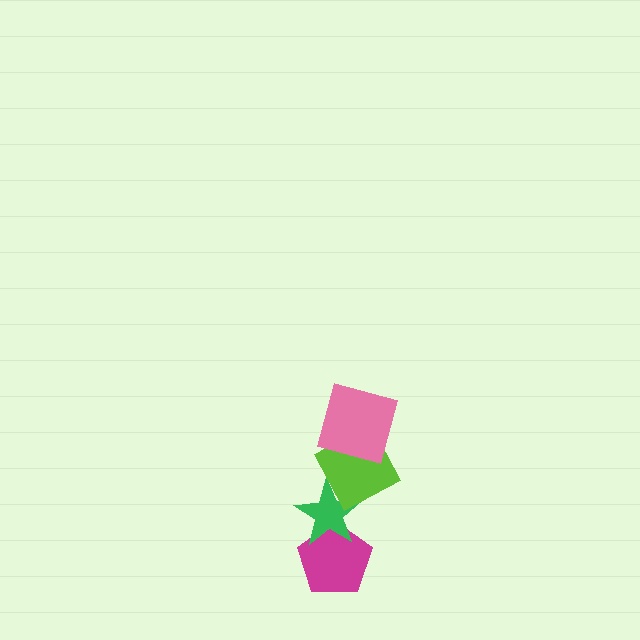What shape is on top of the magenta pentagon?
The green star is on top of the magenta pentagon.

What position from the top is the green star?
The green star is 3rd from the top.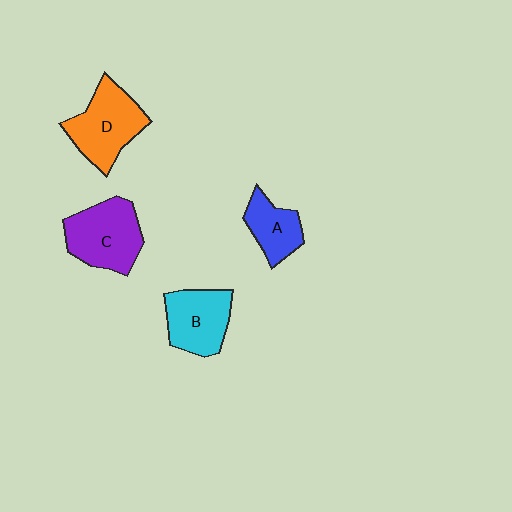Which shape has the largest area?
Shape C (purple).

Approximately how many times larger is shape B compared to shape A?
Approximately 1.4 times.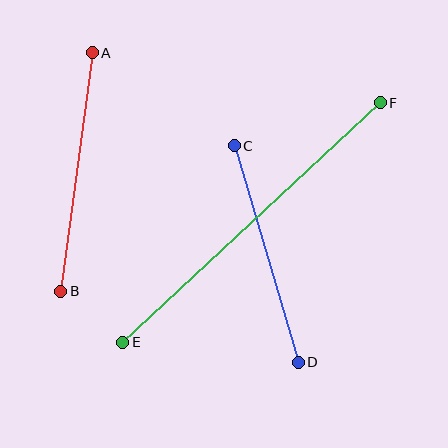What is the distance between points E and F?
The distance is approximately 352 pixels.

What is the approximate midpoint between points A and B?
The midpoint is at approximately (77, 172) pixels.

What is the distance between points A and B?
The distance is approximately 241 pixels.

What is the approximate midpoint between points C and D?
The midpoint is at approximately (266, 254) pixels.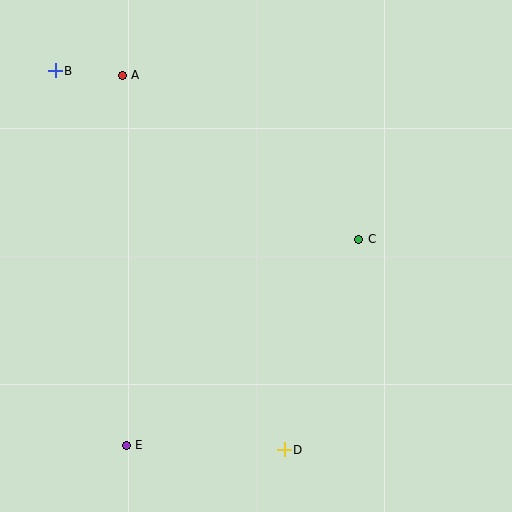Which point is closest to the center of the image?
Point C at (359, 239) is closest to the center.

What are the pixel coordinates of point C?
Point C is at (359, 239).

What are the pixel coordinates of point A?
Point A is at (122, 75).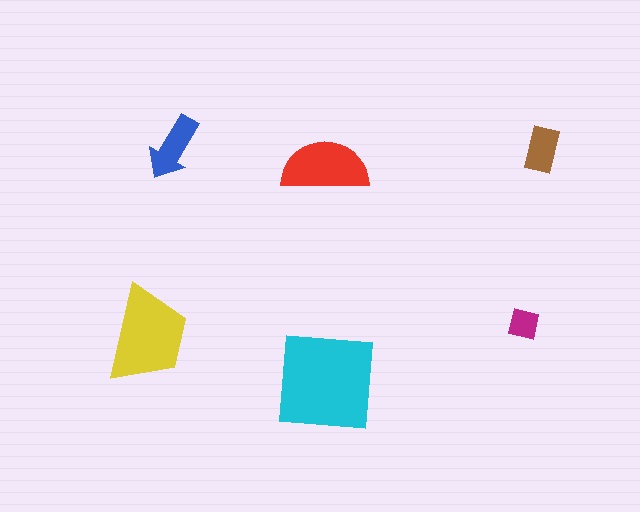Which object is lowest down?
The cyan square is bottommost.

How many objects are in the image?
There are 6 objects in the image.